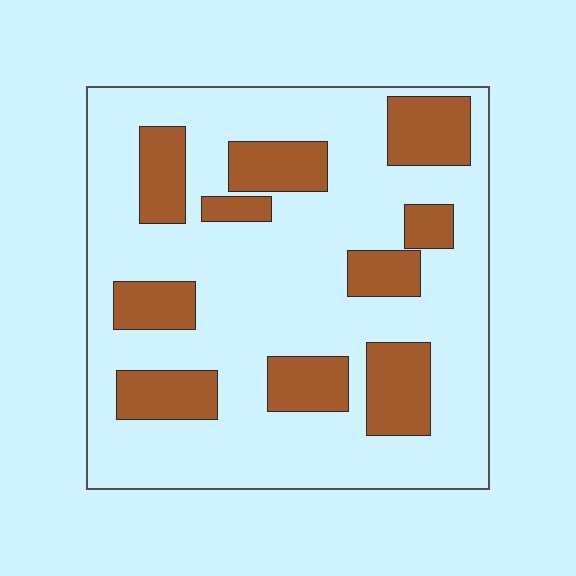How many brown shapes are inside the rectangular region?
10.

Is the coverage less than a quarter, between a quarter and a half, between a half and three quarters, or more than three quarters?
Between a quarter and a half.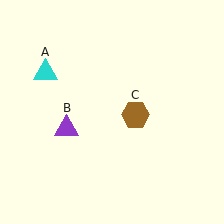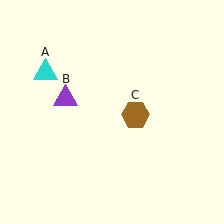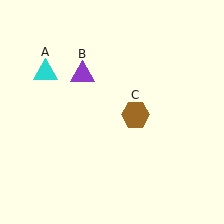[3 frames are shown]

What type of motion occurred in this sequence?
The purple triangle (object B) rotated clockwise around the center of the scene.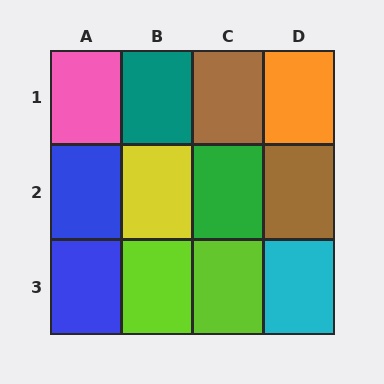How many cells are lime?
2 cells are lime.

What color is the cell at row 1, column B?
Teal.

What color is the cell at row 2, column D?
Brown.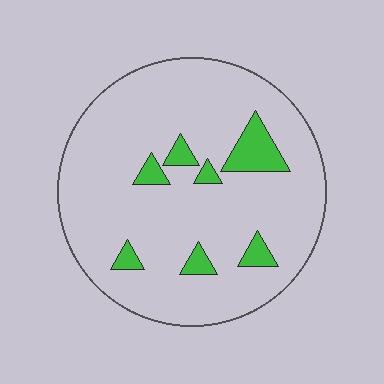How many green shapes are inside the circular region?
7.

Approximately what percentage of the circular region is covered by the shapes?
Approximately 10%.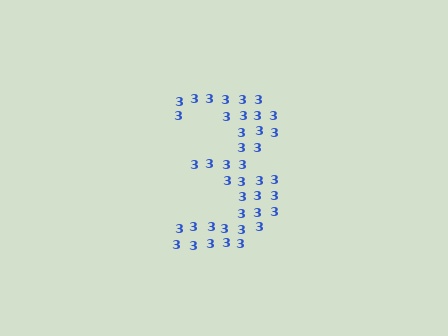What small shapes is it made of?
It is made of small digit 3's.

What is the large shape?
The large shape is the digit 3.